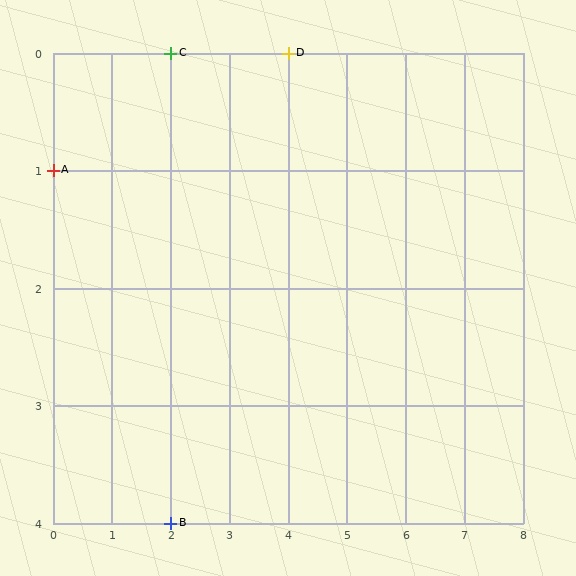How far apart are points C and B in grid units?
Points C and B are 4 rows apart.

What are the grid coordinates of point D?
Point D is at grid coordinates (4, 0).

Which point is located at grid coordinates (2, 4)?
Point B is at (2, 4).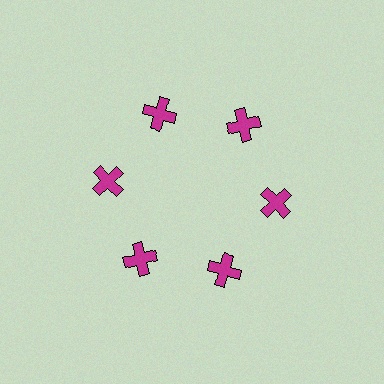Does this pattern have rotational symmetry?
Yes, this pattern has 6-fold rotational symmetry. It looks the same after rotating 60 degrees around the center.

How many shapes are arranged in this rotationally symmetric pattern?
There are 6 shapes, arranged in 6 groups of 1.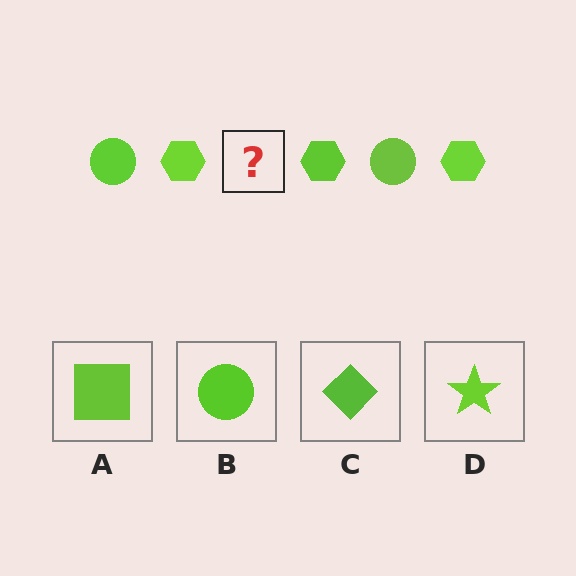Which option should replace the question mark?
Option B.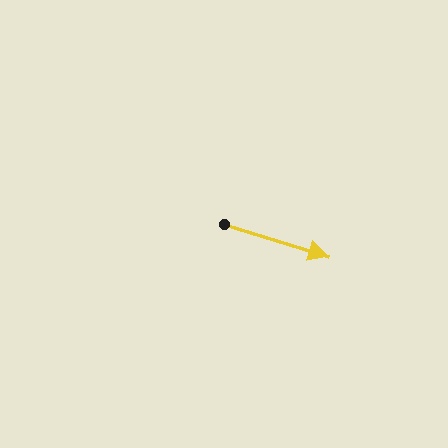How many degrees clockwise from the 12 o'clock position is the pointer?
Approximately 107 degrees.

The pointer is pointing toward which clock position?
Roughly 4 o'clock.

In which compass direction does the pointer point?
East.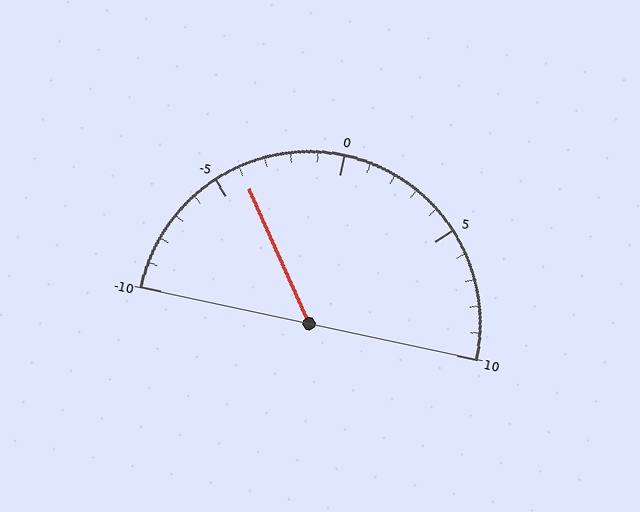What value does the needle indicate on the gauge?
The needle indicates approximately -4.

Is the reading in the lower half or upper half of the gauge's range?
The reading is in the lower half of the range (-10 to 10).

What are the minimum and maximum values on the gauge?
The gauge ranges from -10 to 10.